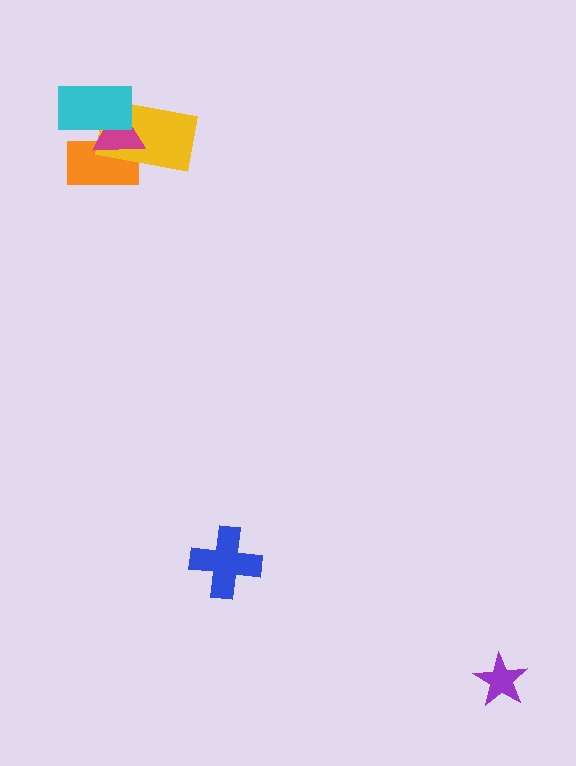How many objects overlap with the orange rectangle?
3 objects overlap with the orange rectangle.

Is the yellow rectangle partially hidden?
Yes, it is partially covered by another shape.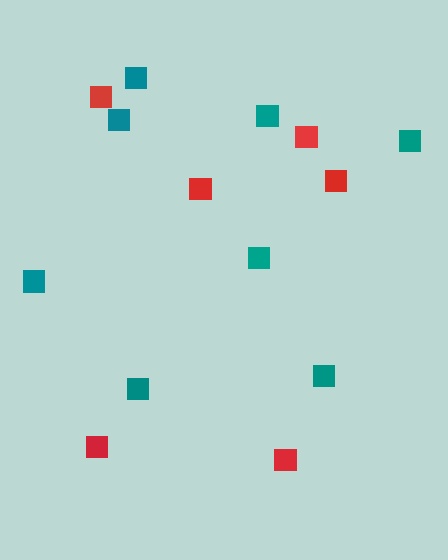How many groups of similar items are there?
There are 2 groups: one group of teal squares (8) and one group of red squares (6).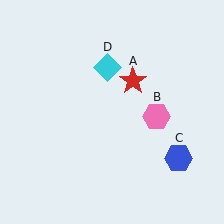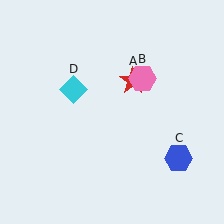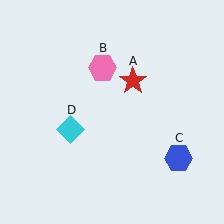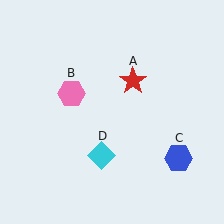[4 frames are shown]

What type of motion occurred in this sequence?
The pink hexagon (object B), cyan diamond (object D) rotated counterclockwise around the center of the scene.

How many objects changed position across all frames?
2 objects changed position: pink hexagon (object B), cyan diamond (object D).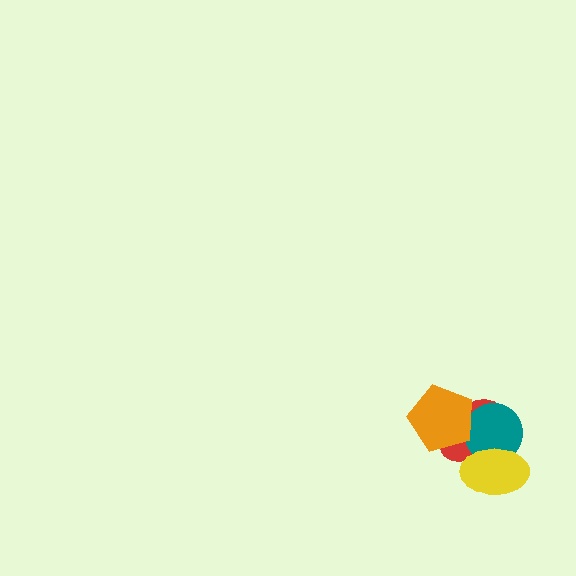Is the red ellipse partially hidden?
Yes, it is partially covered by another shape.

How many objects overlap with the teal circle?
3 objects overlap with the teal circle.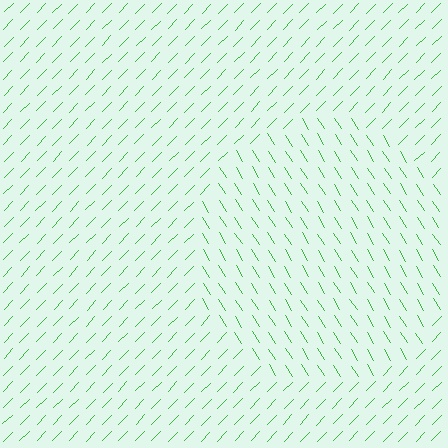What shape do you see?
I see a circle.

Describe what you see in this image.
The image is filled with small green line segments. A circle region in the image has lines oriented differently from the surrounding lines, creating a visible texture boundary.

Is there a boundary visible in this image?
Yes, there is a texture boundary formed by a change in line orientation.